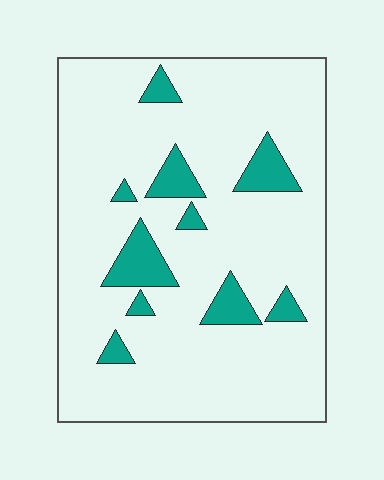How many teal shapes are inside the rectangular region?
10.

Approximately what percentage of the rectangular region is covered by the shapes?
Approximately 10%.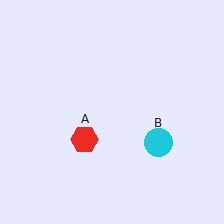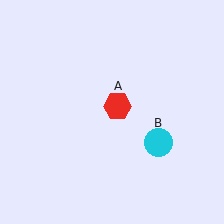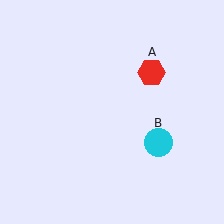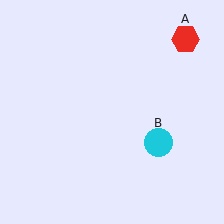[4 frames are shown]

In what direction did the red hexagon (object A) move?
The red hexagon (object A) moved up and to the right.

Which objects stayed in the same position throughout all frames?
Cyan circle (object B) remained stationary.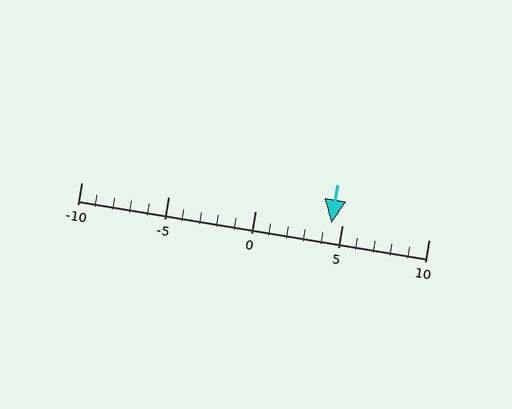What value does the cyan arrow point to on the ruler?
The cyan arrow points to approximately 4.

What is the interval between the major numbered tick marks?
The major tick marks are spaced 5 units apart.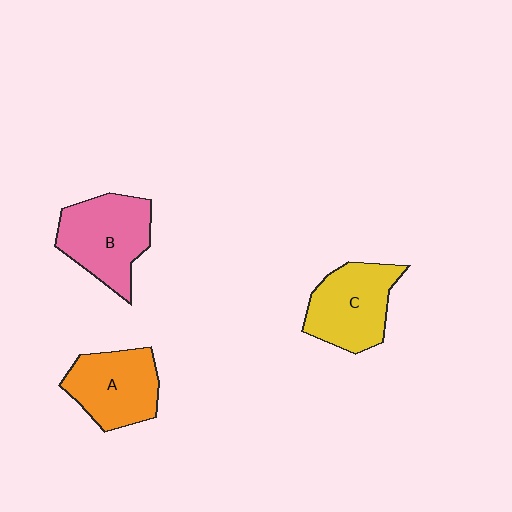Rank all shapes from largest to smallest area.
From largest to smallest: B (pink), C (yellow), A (orange).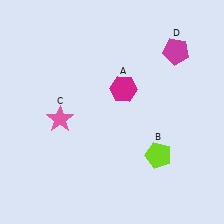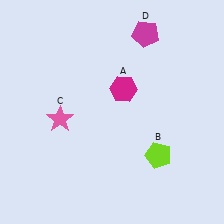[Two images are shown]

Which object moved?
The magenta pentagon (D) moved left.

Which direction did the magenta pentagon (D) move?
The magenta pentagon (D) moved left.